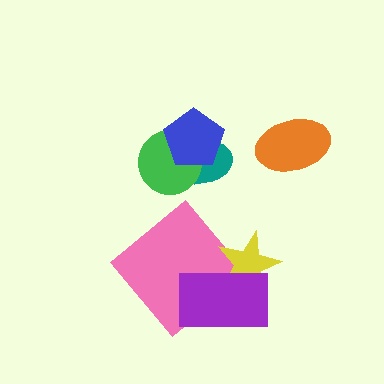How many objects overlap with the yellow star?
2 objects overlap with the yellow star.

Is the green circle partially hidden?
Yes, it is partially covered by another shape.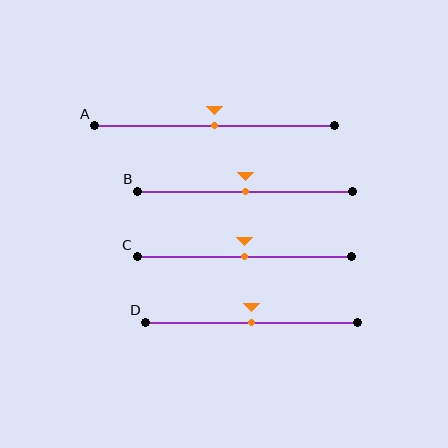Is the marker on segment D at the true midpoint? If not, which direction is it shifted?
Yes, the marker on segment D is at the true midpoint.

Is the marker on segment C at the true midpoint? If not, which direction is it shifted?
Yes, the marker on segment C is at the true midpoint.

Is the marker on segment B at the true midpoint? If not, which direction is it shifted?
Yes, the marker on segment B is at the true midpoint.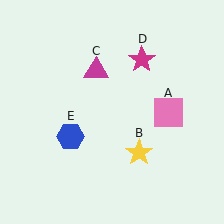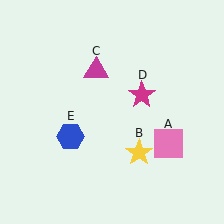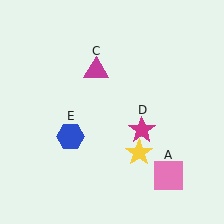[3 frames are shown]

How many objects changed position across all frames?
2 objects changed position: pink square (object A), magenta star (object D).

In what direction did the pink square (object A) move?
The pink square (object A) moved down.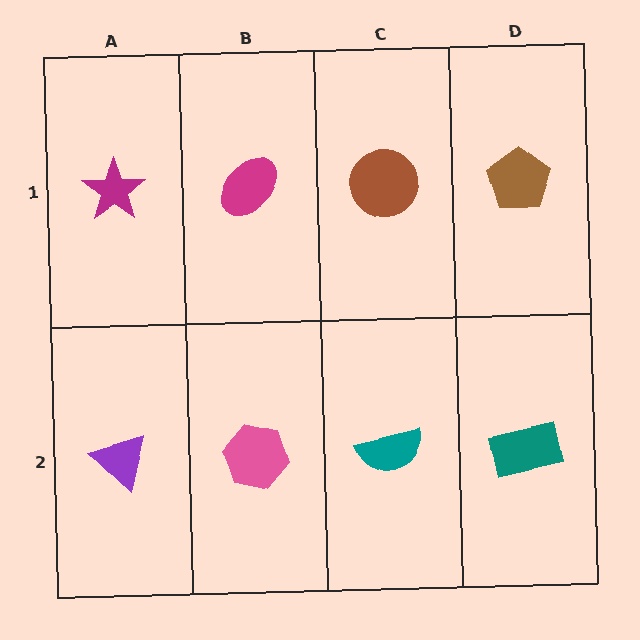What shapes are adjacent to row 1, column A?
A purple triangle (row 2, column A), a magenta ellipse (row 1, column B).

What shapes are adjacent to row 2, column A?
A magenta star (row 1, column A), a pink hexagon (row 2, column B).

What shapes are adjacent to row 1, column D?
A teal rectangle (row 2, column D), a brown circle (row 1, column C).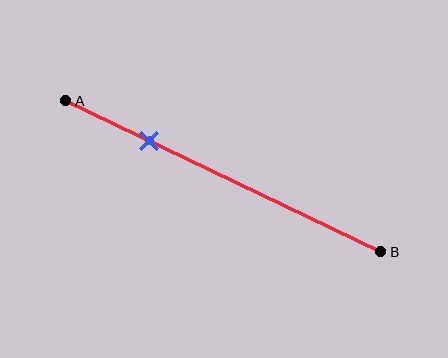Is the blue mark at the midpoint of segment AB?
No, the mark is at about 25% from A, not at the 50% midpoint.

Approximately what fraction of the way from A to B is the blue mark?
The blue mark is approximately 25% of the way from A to B.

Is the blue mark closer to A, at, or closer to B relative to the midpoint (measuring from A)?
The blue mark is closer to point A than the midpoint of segment AB.